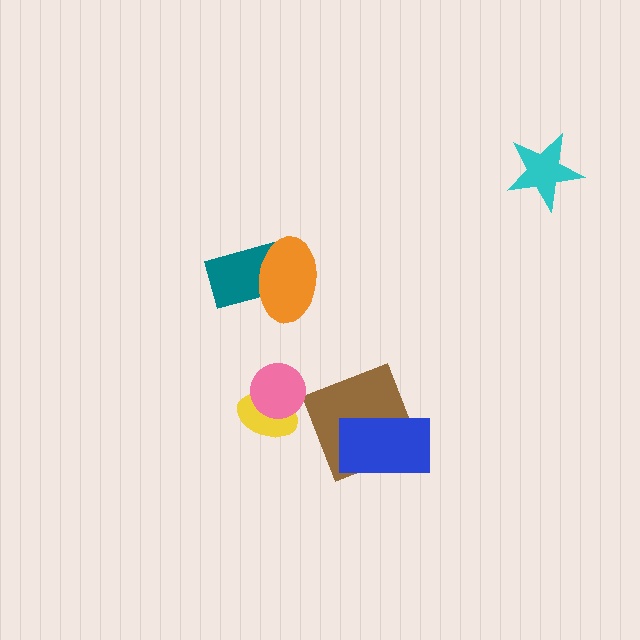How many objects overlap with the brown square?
1 object overlaps with the brown square.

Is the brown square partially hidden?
Yes, it is partially covered by another shape.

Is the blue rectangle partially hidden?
No, no other shape covers it.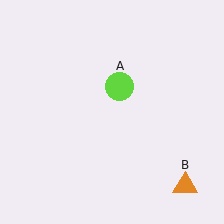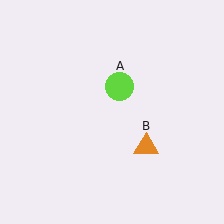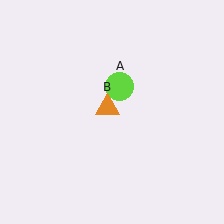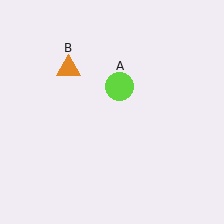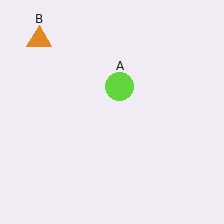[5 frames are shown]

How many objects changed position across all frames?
1 object changed position: orange triangle (object B).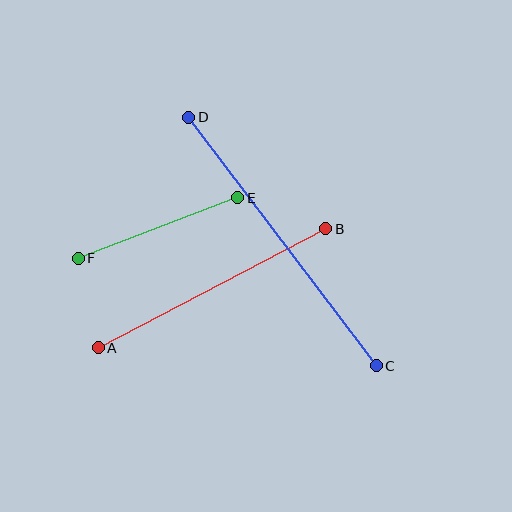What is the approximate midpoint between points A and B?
The midpoint is at approximately (212, 288) pixels.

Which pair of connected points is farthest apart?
Points C and D are farthest apart.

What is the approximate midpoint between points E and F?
The midpoint is at approximately (158, 228) pixels.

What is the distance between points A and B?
The distance is approximately 257 pixels.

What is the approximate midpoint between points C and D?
The midpoint is at approximately (283, 242) pixels.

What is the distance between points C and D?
The distance is approximately 311 pixels.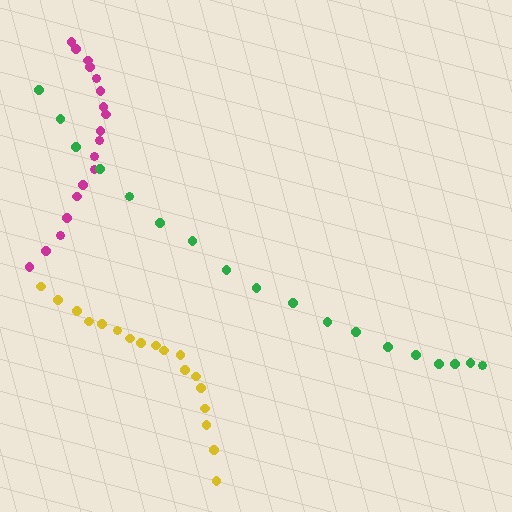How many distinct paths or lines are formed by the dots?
There are 3 distinct paths.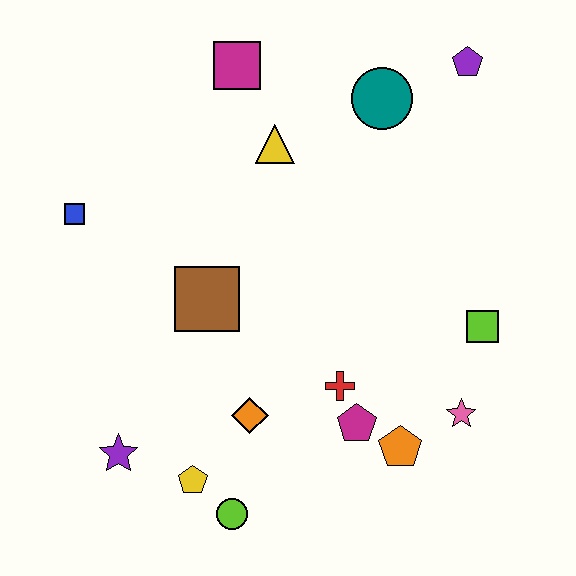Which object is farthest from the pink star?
The blue square is farthest from the pink star.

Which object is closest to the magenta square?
The yellow triangle is closest to the magenta square.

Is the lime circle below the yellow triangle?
Yes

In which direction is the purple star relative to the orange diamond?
The purple star is to the left of the orange diamond.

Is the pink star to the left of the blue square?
No